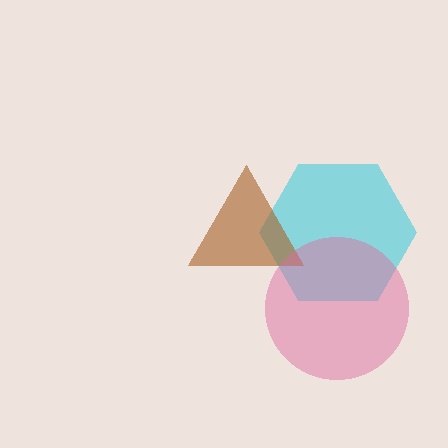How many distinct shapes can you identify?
There are 3 distinct shapes: a cyan hexagon, a brown triangle, a pink circle.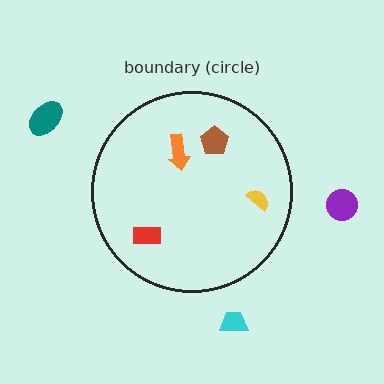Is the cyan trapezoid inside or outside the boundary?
Outside.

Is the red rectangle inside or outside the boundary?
Inside.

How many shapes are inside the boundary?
4 inside, 3 outside.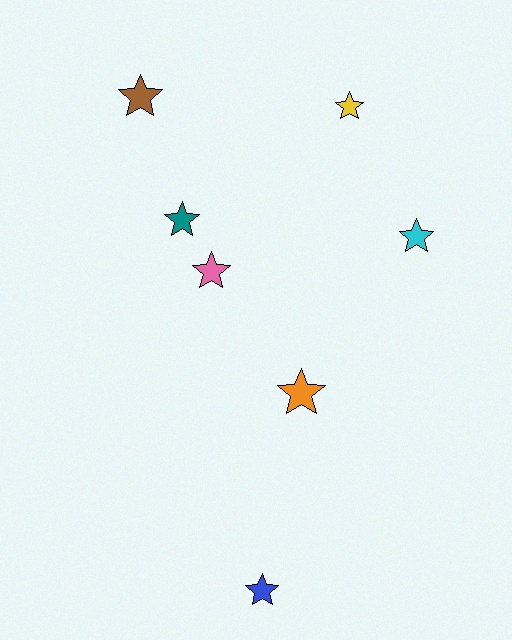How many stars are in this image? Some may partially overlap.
There are 7 stars.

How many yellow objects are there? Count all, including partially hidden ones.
There is 1 yellow object.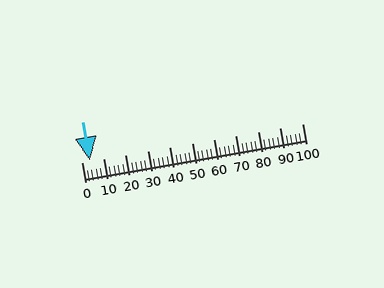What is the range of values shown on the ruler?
The ruler shows values from 0 to 100.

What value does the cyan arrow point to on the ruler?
The cyan arrow points to approximately 4.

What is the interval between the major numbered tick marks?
The major tick marks are spaced 10 units apart.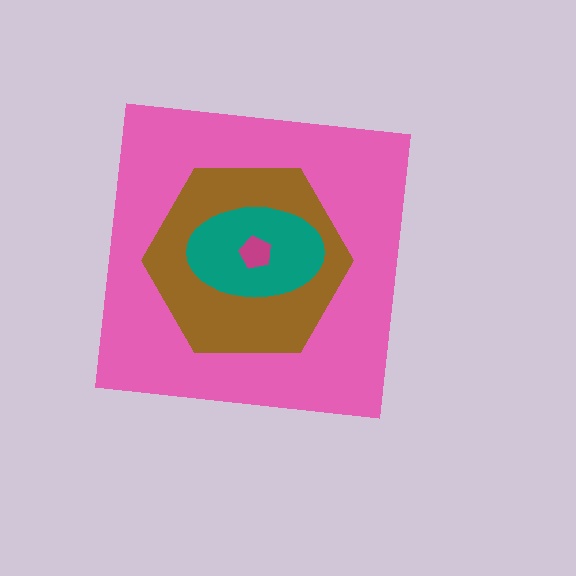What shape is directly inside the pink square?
The brown hexagon.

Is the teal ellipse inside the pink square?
Yes.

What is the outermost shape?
The pink square.